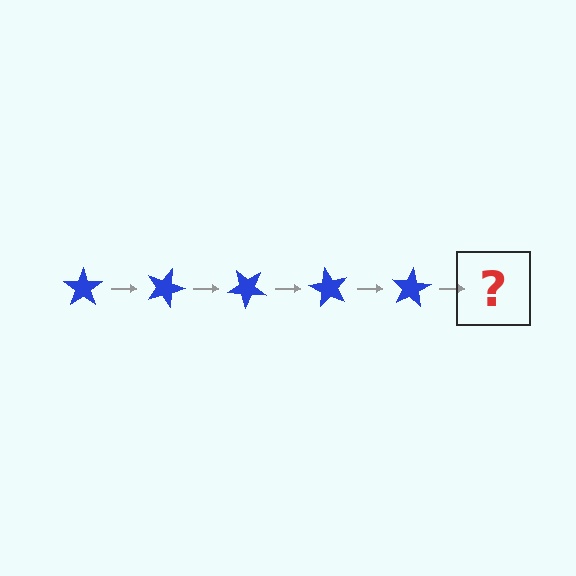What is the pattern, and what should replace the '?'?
The pattern is that the star rotates 20 degrees each step. The '?' should be a blue star rotated 100 degrees.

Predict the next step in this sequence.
The next step is a blue star rotated 100 degrees.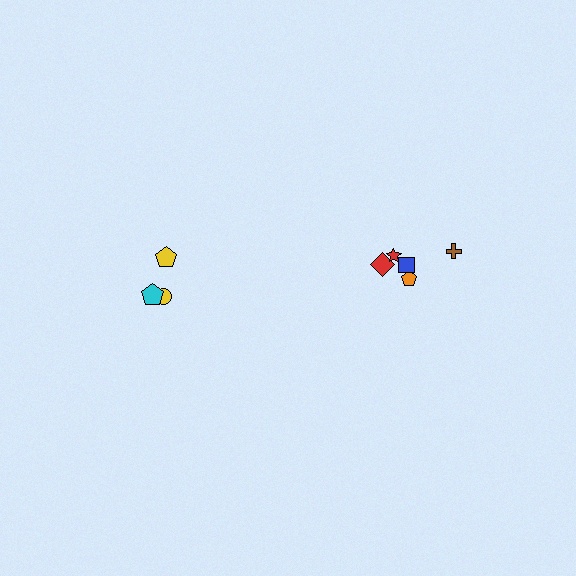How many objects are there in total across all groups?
There are 8 objects.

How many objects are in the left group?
There are 3 objects.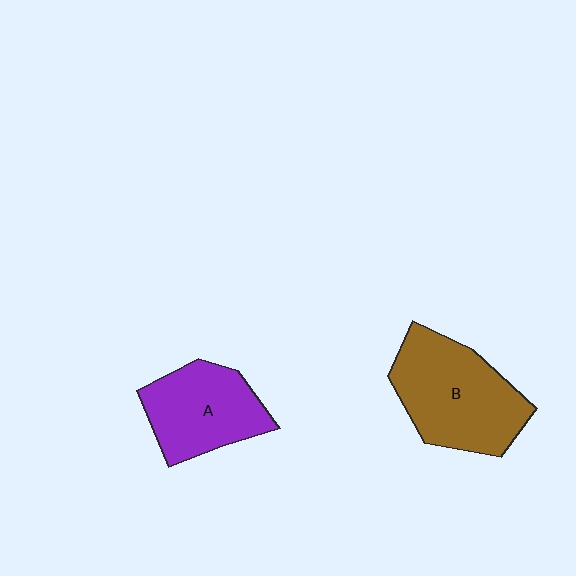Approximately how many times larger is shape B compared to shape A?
Approximately 1.3 times.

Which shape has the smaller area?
Shape A (purple).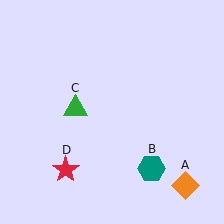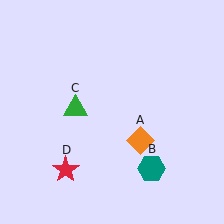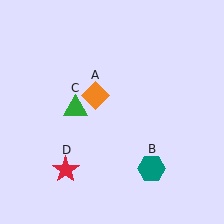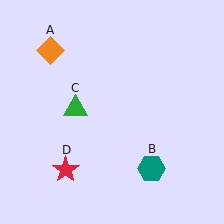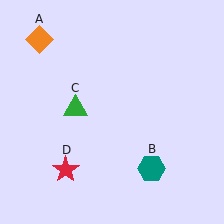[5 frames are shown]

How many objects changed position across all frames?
1 object changed position: orange diamond (object A).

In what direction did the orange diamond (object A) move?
The orange diamond (object A) moved up and to the left.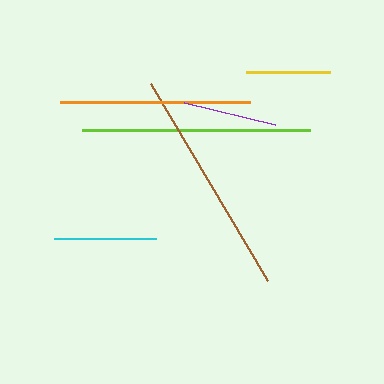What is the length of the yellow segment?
The yellow segment is approximately 84 pixels long.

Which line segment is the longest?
The brown line is the longest at approximately 229 pixels.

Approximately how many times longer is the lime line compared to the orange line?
The lime line is approximately 1.2 times the length of the orange line.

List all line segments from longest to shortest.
From longest to shortest: brown, lime, orange, cyan, purple, yellow.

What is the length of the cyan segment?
The cyan segment is approximately 102 pixels long.